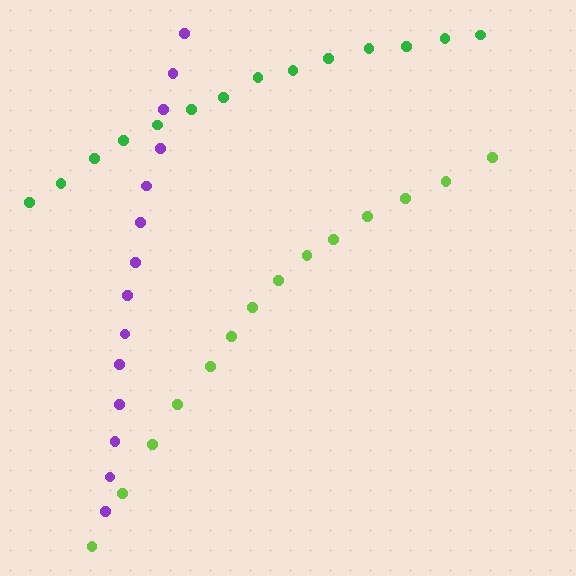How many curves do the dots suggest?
There are 3 distinct paths.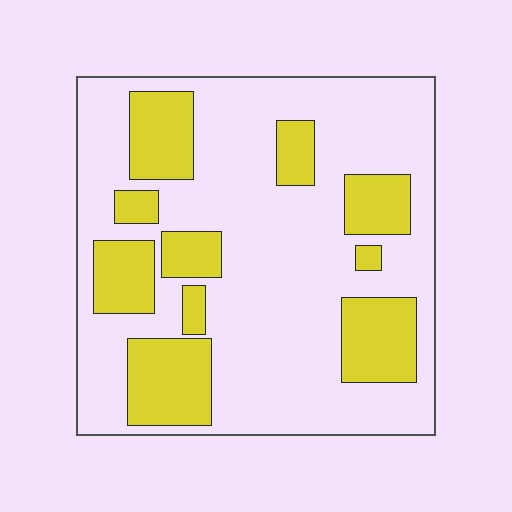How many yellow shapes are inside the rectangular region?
10.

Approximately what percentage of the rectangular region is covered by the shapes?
Approximately 30%.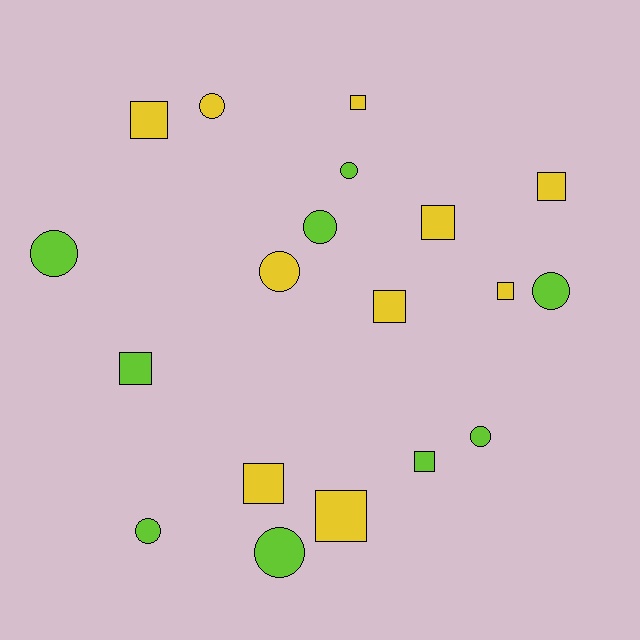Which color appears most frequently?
Yellow, with 10 objects.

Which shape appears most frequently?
Square, with 10 objects.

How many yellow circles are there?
There are 2 yellow circles.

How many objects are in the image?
There are 19 objects.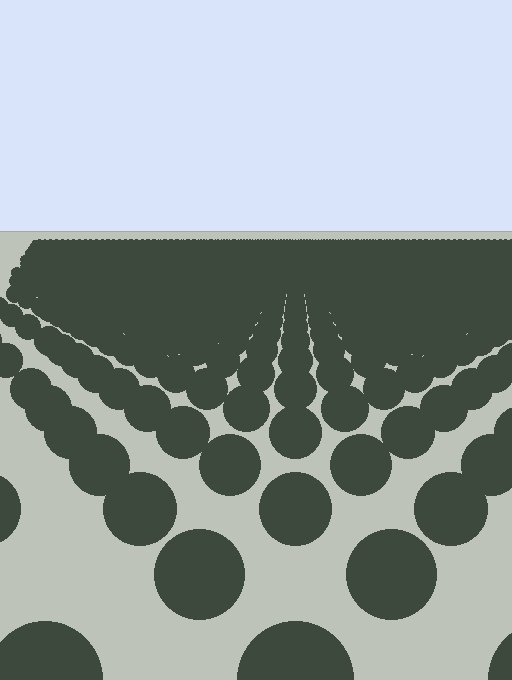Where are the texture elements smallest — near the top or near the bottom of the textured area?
Near the top.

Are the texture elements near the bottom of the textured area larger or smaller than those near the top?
Larger. Near the bottom, elements are closer to the viewer and appear at a bigger on-screen size.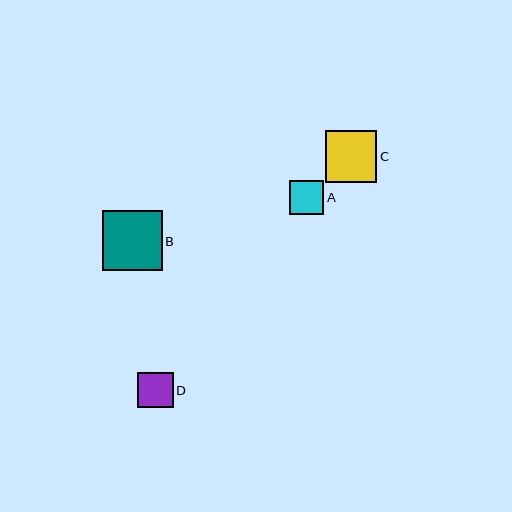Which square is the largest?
Square B is the largest with a size of approximately 60 pixels.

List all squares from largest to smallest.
From largest to smallest: B, C, D, A.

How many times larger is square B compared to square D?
Square B is approximately 1.7 times the size of square D.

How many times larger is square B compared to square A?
Square B is approximately 1.8 times the size of square A.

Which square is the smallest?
Square A is the smallest with a size of approximately 34 pixels.